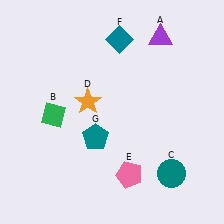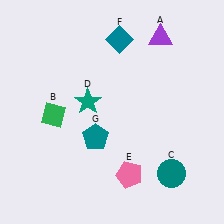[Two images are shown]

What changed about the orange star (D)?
In Image 1, D is orange. In Image 2, it changed to teal.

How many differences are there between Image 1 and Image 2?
There is 1 difference between the two images.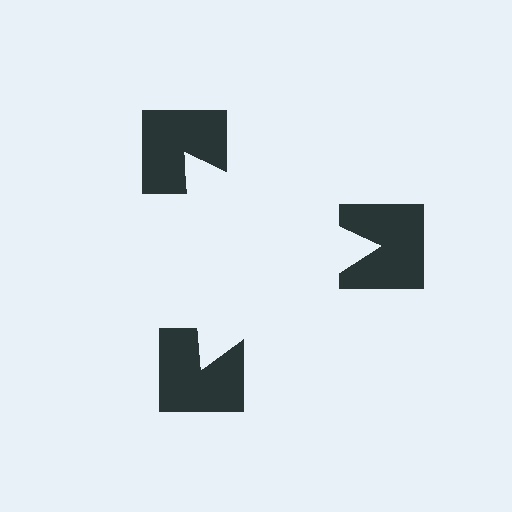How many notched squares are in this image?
There are 3 — one at each vertex of the illusory triangle.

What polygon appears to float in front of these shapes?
An illusory triangle — its edges are inferred from the aligned wedge cuts in the notched squares, not physically drawn.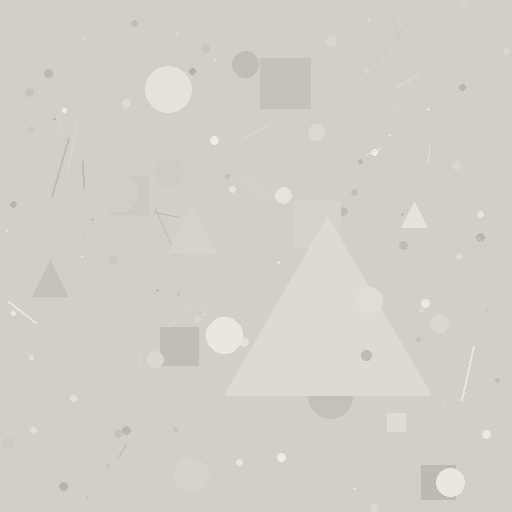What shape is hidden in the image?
A triangle is hidden in the image.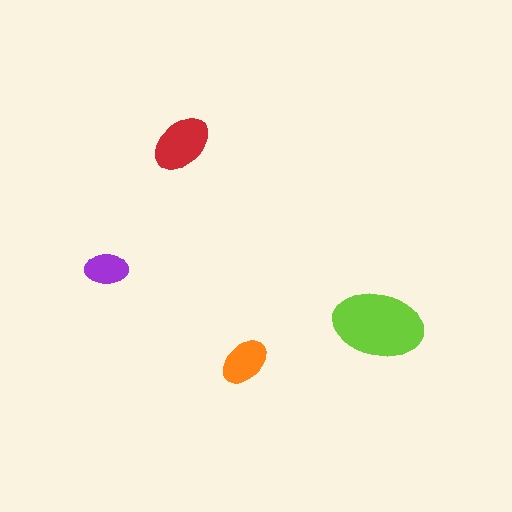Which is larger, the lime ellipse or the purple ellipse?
The lime one.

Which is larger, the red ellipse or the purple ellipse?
The red one.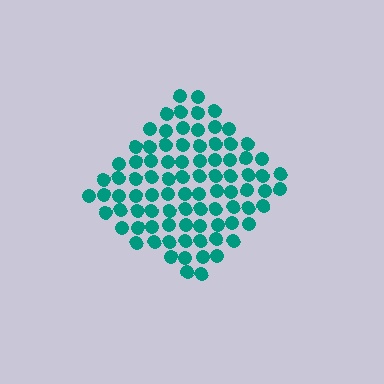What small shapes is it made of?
It is made of small circles.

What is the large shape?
The large shape is a diamond.